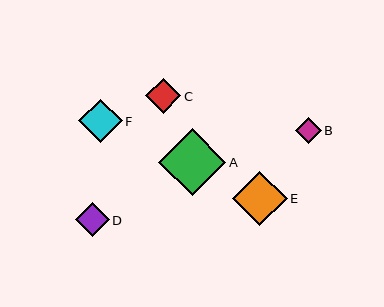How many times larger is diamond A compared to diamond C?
Diamond A is approximately 1.9 times the size of diamond C.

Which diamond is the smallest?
Diamond B is the smallest with a size of approximately 26 pixels.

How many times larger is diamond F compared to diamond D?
Diamond F is approximately 1.3 times the size of diamond D.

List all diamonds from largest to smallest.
From largest to smallest: A, E, F, C, D, B.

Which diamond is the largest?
Diamond A is the largest with a size of approximately 67 pixels.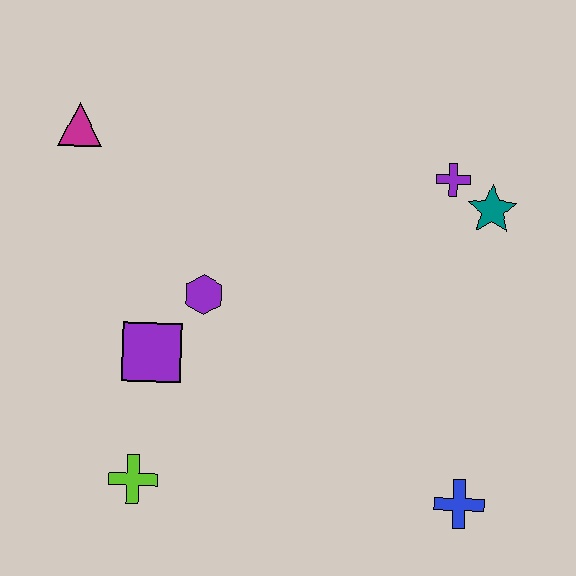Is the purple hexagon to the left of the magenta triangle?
No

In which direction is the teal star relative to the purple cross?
The teal star is to the right of the purple cross.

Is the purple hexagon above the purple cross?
No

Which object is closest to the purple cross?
The teal star is closest to the purple cross.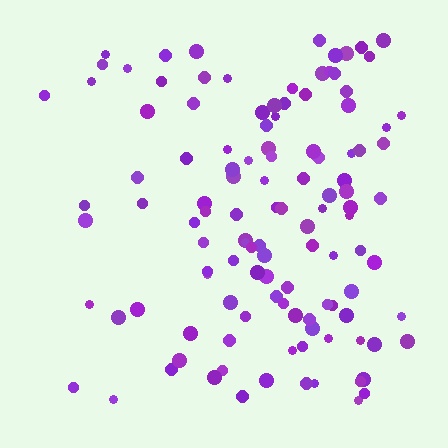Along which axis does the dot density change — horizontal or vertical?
Horizontal.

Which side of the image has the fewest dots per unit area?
The left.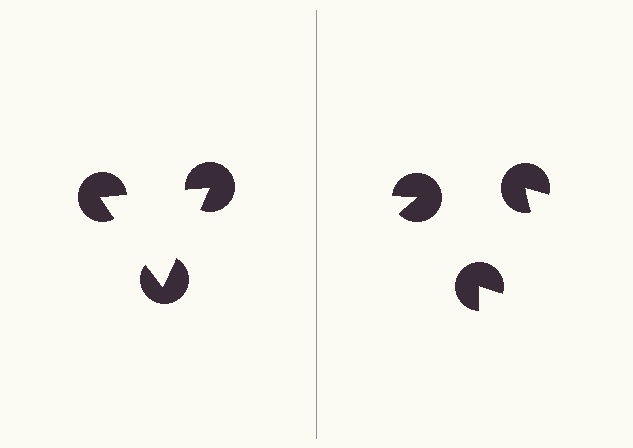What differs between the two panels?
The pac-man discs are positioned identically on both sides; only the wedge orientations differ. On the left they align to a triangle; on the right they are misaligned.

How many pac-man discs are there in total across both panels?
6 — 3 on each side.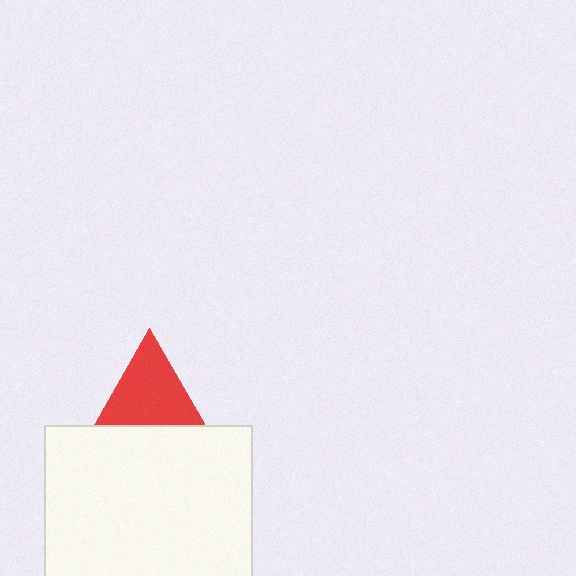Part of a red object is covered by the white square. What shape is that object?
It is a triangle.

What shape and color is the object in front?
The object in front is a white square.